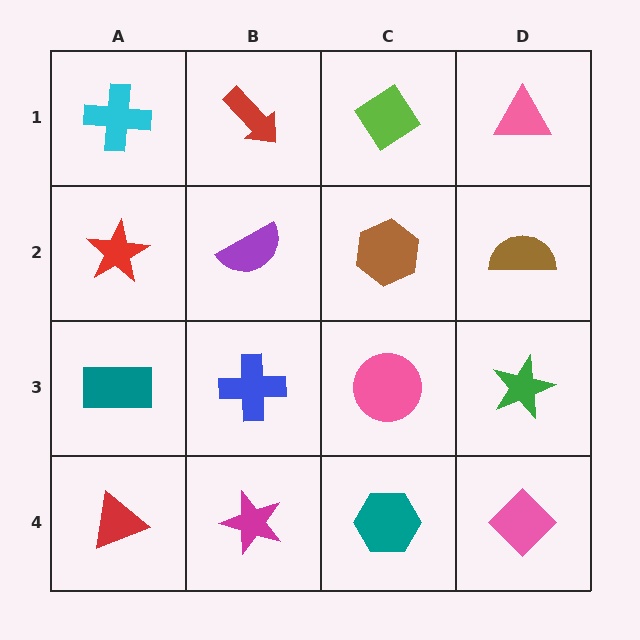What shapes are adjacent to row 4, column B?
A blue cross (row 3, column B), a red triangle (row 4, column A), a teal hexagon (row 4, column C).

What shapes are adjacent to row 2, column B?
A red arrow (row 1, column B), a blue cross (row 3, column B), a red star (row 2, column A), a brown hexagon (row 2, column C).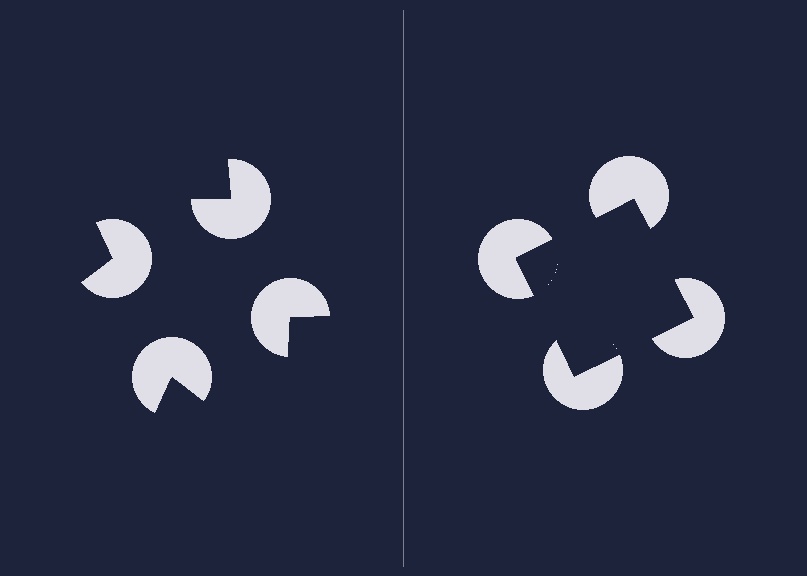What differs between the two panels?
The pac-man discs are positioned identically on both sides; only the wedge orientations differ. On the right they align to a square; on the left they are misaligned.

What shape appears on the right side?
An illusory square.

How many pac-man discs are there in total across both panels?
8 — 4 on each side.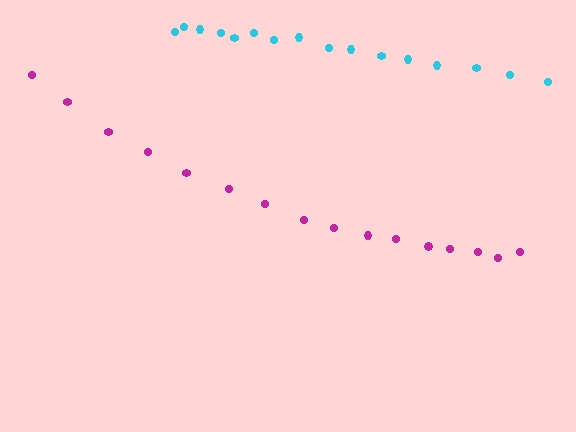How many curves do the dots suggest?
There are 2 distinct paths.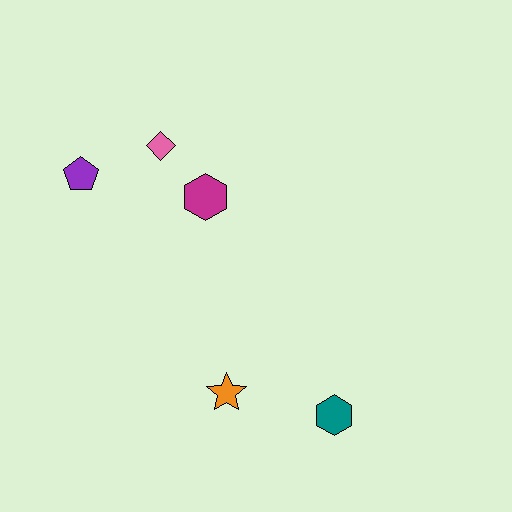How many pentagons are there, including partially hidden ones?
There is 1 pentagon.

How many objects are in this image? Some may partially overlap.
There are 5 objects.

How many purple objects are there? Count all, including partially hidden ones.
There is 1 purple object.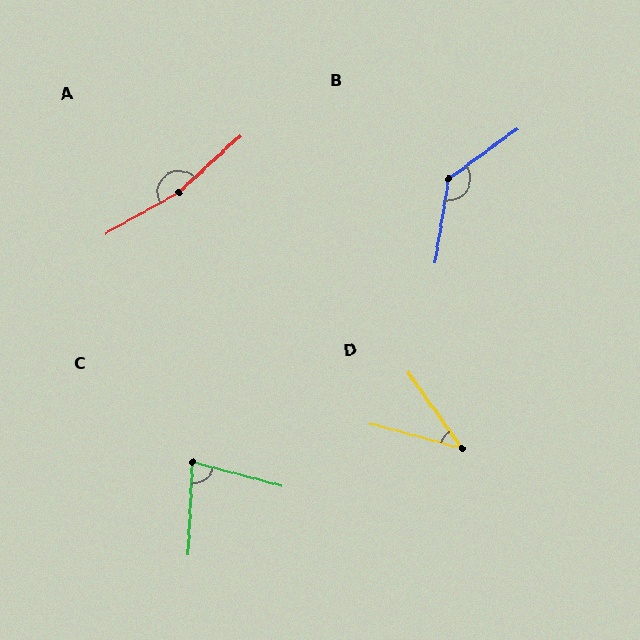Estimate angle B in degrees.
Approximately 135 degrees.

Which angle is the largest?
A, at approximately 167 degrees.